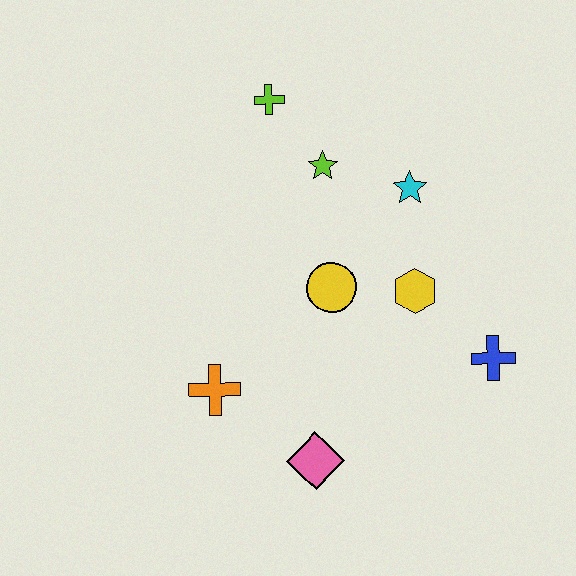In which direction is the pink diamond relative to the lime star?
The pink diamond is below the lime star.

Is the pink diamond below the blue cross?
Yes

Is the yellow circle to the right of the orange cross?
Yes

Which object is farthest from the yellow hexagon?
The lime cross is farthest from the yellow hexagon.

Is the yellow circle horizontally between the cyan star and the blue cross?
No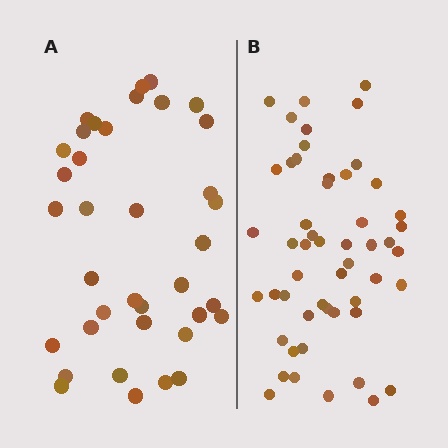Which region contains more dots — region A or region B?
Region B (the right region) has more dots.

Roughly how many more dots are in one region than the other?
Region B has approximately 15 more dots than region A.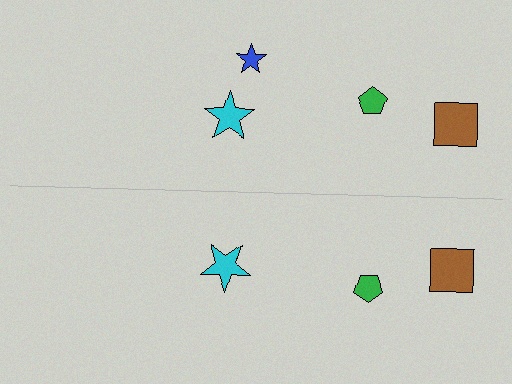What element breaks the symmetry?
A blue star is missing from the bottom side.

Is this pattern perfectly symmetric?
No, the pattern is not perfectly symmetric. A blue star is missing from the bottom side.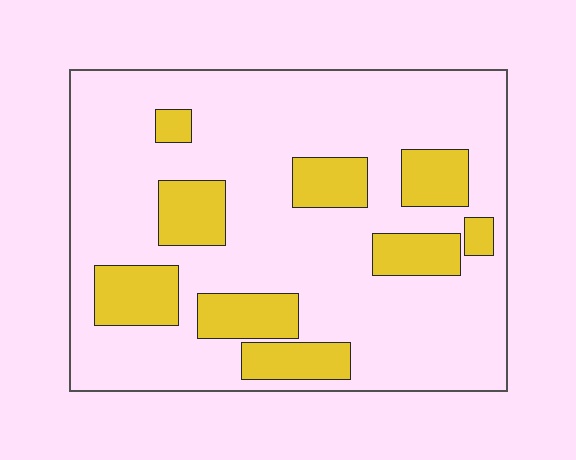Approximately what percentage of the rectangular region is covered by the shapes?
Approximately 25%.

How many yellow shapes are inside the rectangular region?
9.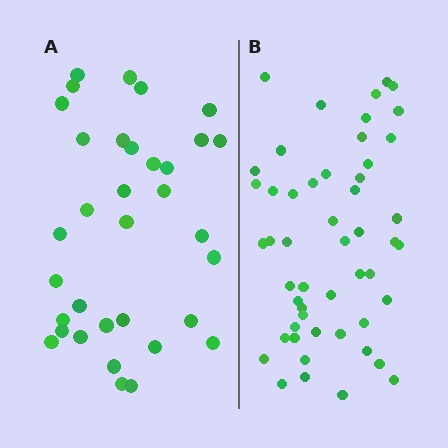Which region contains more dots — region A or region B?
Region B (the right region) has more dots.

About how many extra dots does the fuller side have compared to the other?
Region B has approximately 15 more dots than region A.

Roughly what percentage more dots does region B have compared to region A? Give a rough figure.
About 50% more.